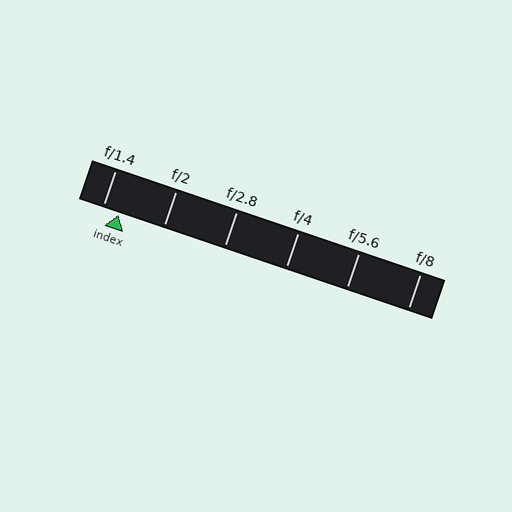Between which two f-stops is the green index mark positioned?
The index mark is between f/1.4 and f/2.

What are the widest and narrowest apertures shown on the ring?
The widest aperture shown is f/1.4 and the narrowest is f/8.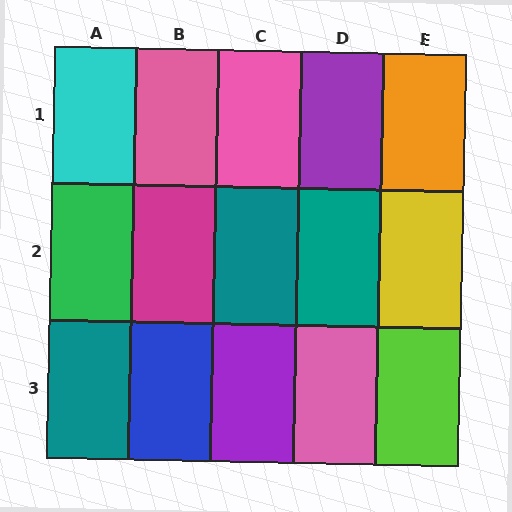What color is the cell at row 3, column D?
Pink.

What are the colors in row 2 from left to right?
Green, magenta, teal, teal, yellow.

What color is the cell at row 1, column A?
Cyan.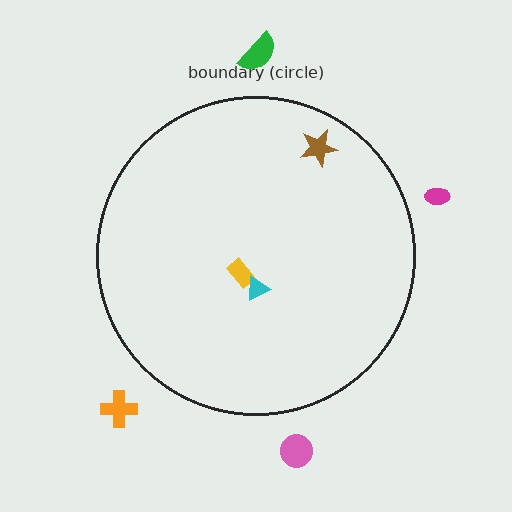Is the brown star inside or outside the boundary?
Inside.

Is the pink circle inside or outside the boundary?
Outside.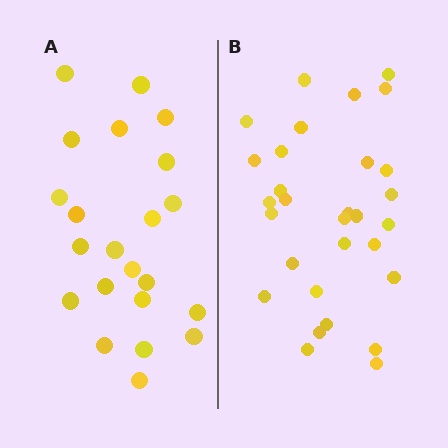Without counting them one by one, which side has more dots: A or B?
Region B (the right region) has more dots.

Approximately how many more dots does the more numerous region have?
Region B has roughly 8 or so more dots than region A.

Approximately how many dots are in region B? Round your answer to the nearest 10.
About 30 dots.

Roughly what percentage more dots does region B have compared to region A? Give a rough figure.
About 35% more.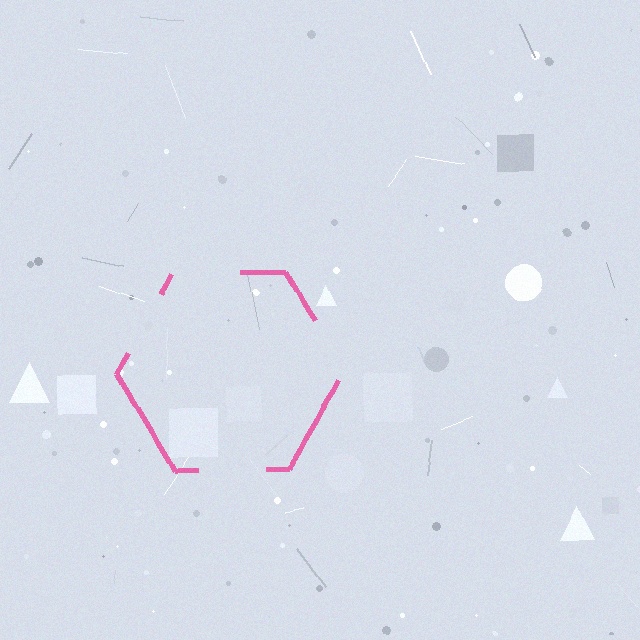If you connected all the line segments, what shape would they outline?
They would outline a hexagon.